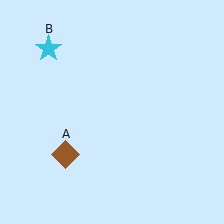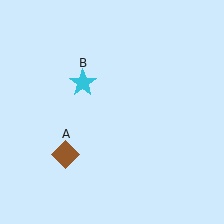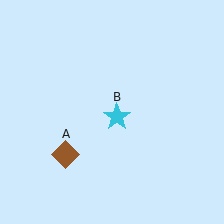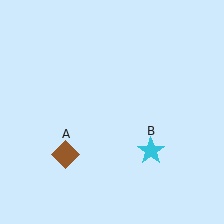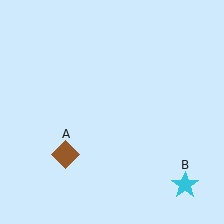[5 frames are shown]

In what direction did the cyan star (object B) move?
The cyan star (object B) moved down and to the right.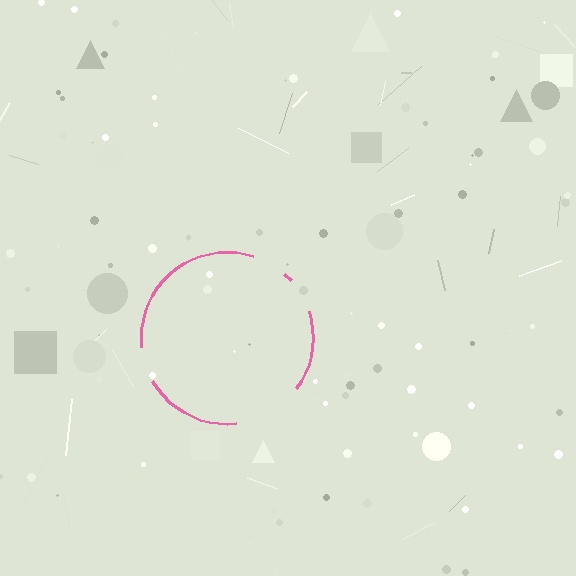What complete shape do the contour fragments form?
The contour fragments form a circle.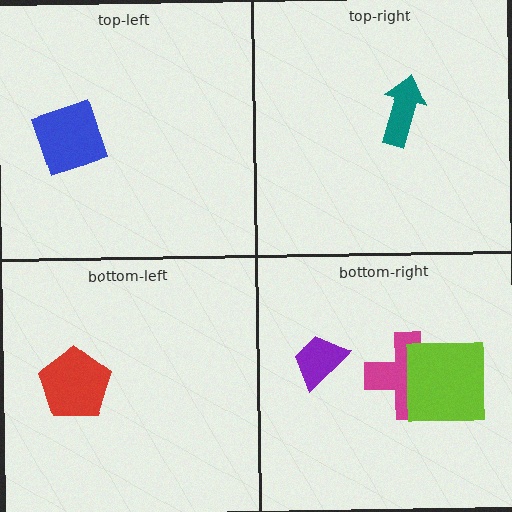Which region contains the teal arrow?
The top-right region.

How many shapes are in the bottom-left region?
1.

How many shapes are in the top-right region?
1.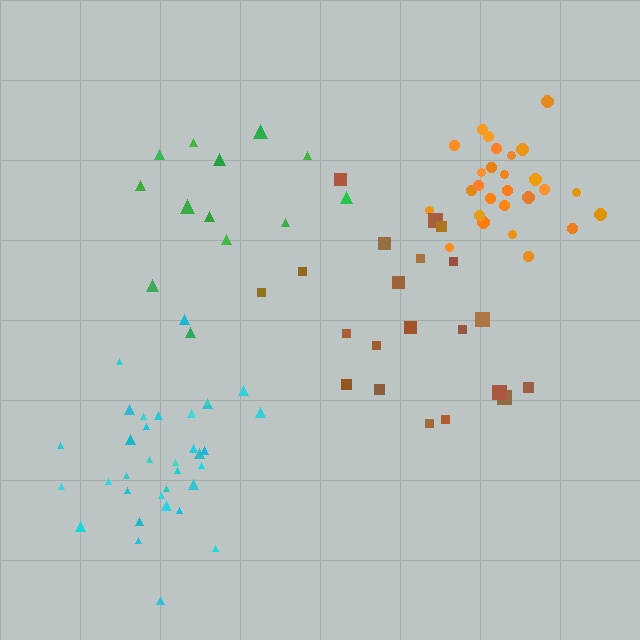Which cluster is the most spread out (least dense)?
Green.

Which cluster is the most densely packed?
Orange.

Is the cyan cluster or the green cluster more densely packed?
Cyan.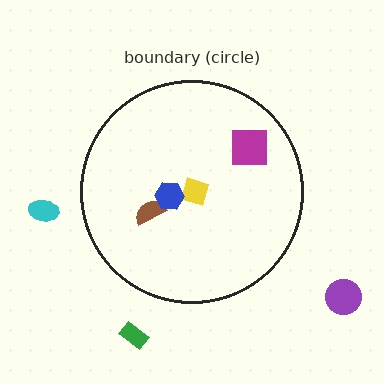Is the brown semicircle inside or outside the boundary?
Inside.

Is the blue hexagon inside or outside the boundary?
Inside.